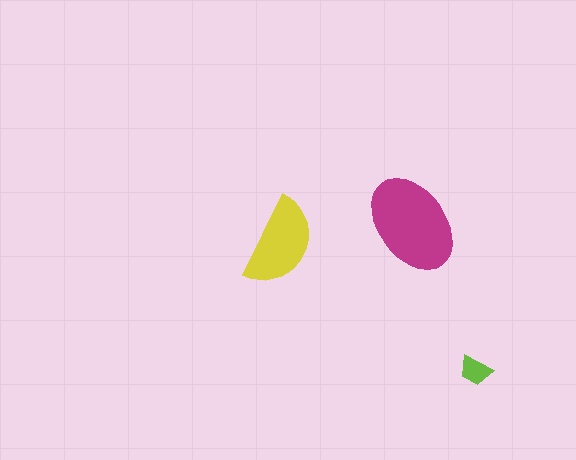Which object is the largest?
The magenta ellipse.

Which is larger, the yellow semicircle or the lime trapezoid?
The yellow semicircle.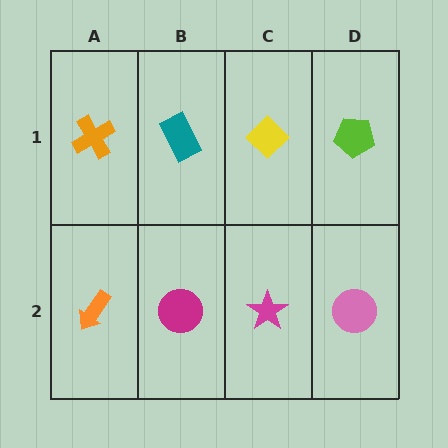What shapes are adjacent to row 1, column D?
A pink circle (row 2, column D), a yellow diamond (row 1, column C).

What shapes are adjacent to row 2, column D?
A lime pentagon (row 1, column D), a magenta star (row 2, column C).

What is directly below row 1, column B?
A magenta circle.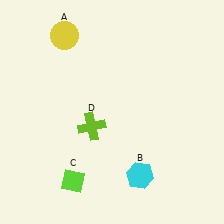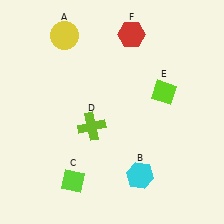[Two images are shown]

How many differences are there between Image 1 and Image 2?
There are 2 differences between the two images.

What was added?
A lime diamond (E), a red hexagon (F) were added in Image 2.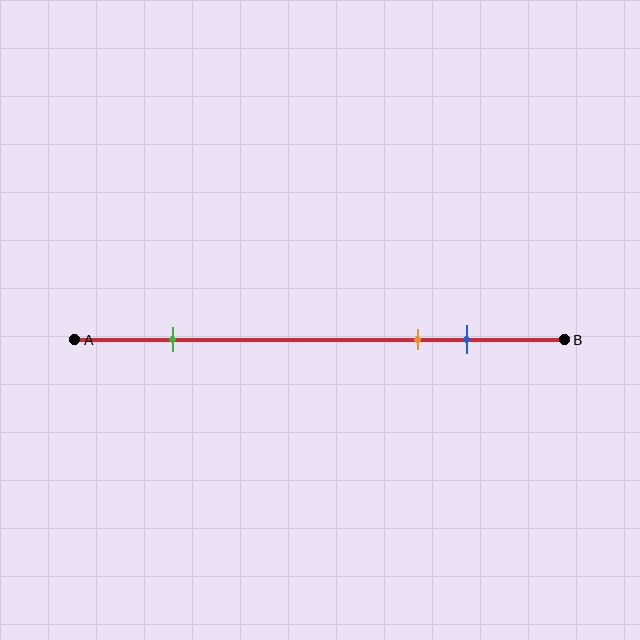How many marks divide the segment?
There are 3 marks dividing the segment.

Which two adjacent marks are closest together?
The orange and blue marks are the closest adjacent pair.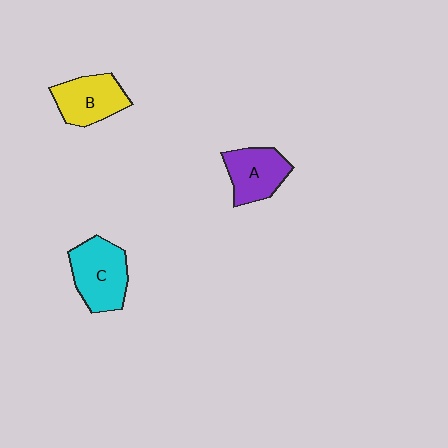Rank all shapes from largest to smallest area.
From largest to smallest: C (cyan), B (yellow), A (purple).